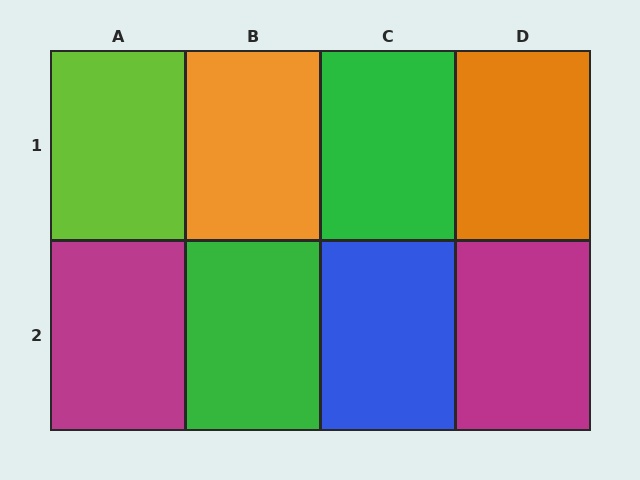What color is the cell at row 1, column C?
Green.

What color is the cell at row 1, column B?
Orange.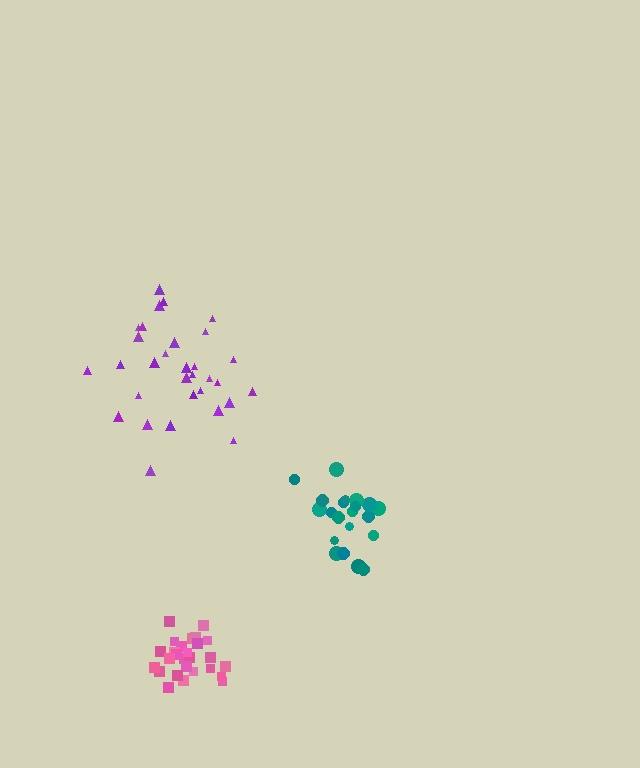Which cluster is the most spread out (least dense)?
Purple.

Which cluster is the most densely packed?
Pink.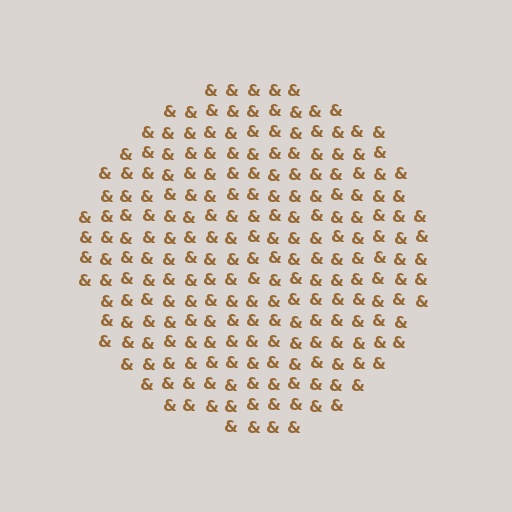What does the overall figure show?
The overall figure shows a circle.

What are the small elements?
The small elements are ampersands.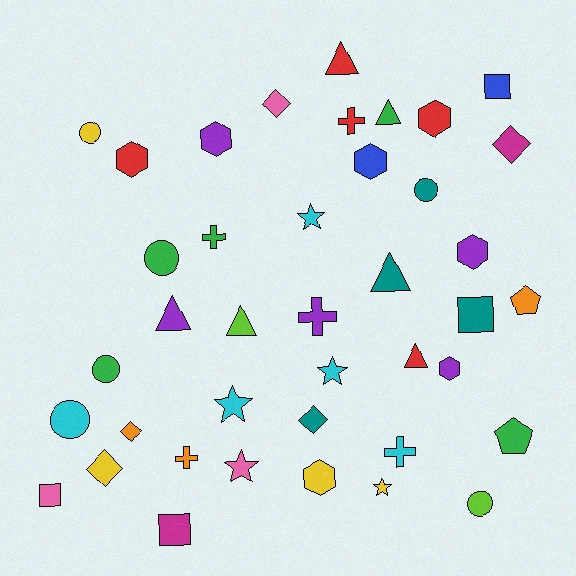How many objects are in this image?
There are 40 objects.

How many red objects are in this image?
There are 5 red objects.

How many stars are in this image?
There are 5 stars.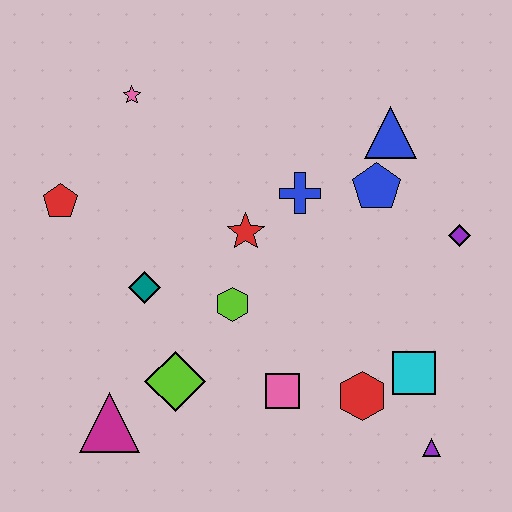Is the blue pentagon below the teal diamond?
No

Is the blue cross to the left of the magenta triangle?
No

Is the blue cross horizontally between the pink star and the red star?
No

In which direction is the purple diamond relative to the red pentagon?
The purple diamond is to the right of the red pentagon.